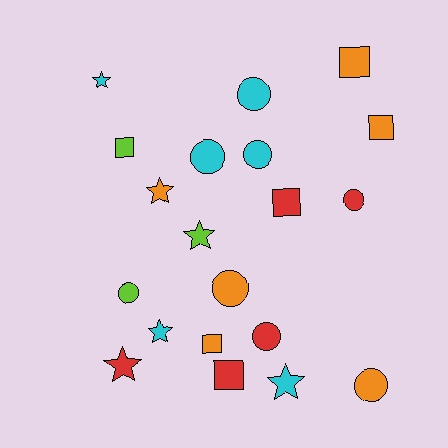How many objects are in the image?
There are 20 objects.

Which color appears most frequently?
Cyan, with 6 objects.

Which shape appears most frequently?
Circle, with 8 objects.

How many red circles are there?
There are 2 red circles.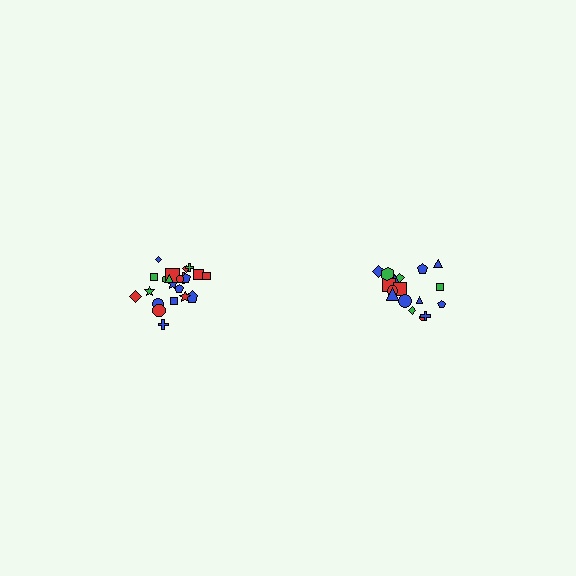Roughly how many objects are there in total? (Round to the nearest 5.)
Roughly 40 objects in total.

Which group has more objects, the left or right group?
The left group.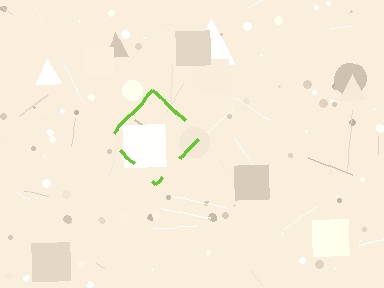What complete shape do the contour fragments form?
The contour fragments form a diamond.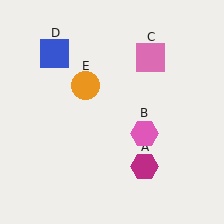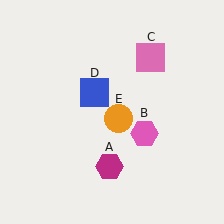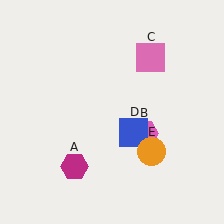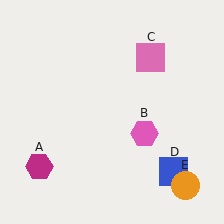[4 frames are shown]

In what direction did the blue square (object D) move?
The blue square (object D) moved down and to the right.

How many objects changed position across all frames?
3 objects changed position: magenta hexagon (object A), blue square (object D), orange circle (object E).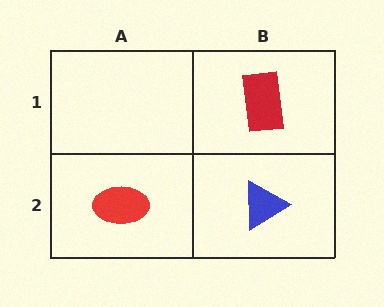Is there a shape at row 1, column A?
No, that cell is empty.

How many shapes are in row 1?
1 shape.